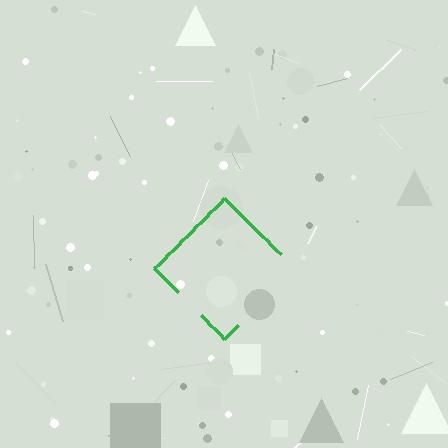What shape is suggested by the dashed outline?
The dashed outline suggests a diamond.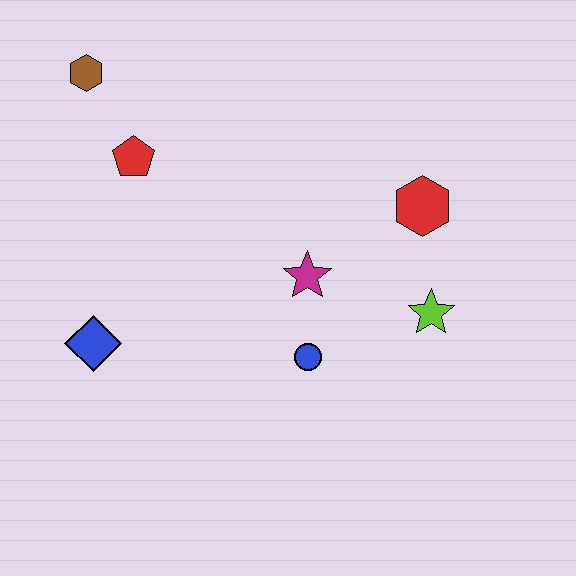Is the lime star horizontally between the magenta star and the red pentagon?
No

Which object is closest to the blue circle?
The magenta star is closest to the blue circle.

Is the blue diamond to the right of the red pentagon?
No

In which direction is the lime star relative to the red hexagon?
The lime star is below the red hexagon.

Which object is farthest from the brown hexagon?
The lime star is farthest from the brown hexagon.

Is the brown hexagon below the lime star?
No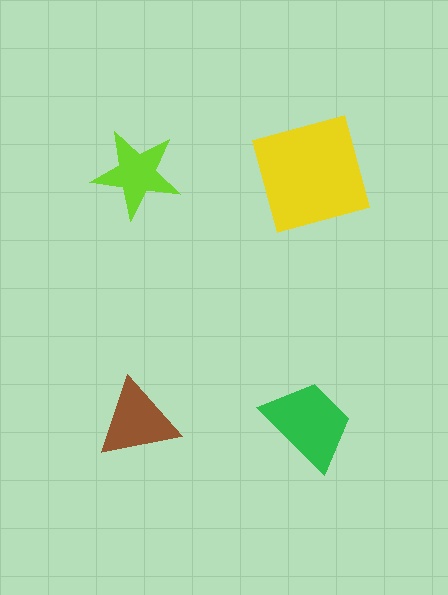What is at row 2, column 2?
A green trapezoid.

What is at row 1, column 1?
A lime star.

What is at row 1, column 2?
A yellow square.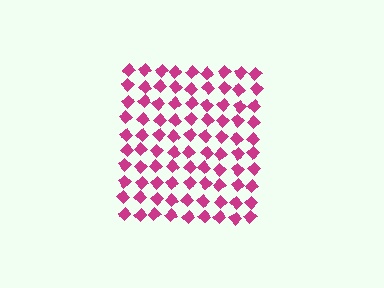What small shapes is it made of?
It is made of small diamonds.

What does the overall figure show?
The overall figure shows a square.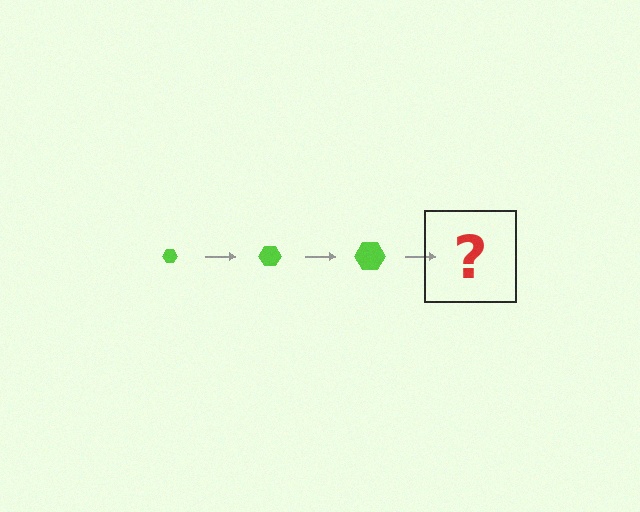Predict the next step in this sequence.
The next step is a lime hexagon, larger than the previous one.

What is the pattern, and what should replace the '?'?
The pattern is that the hexagon gets progressively larger each step. The '?' should be a lime hexagon, larger than the previous one.